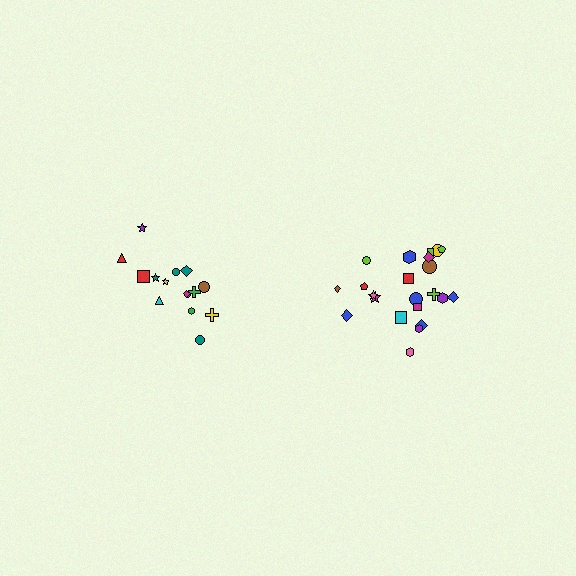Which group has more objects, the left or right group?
The right group.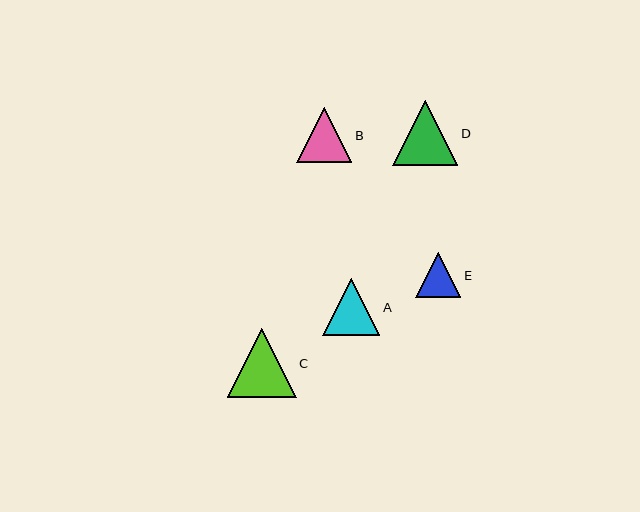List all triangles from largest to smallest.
From largest to smallest: C, D, A, B, E.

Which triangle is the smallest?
Triangle E is the smallest with a size of approximately 45 pixels.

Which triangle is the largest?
Triangle C is the largest with a size of approximately 69 pixels.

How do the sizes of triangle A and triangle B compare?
Triangle A and triangle B are approximately the same size.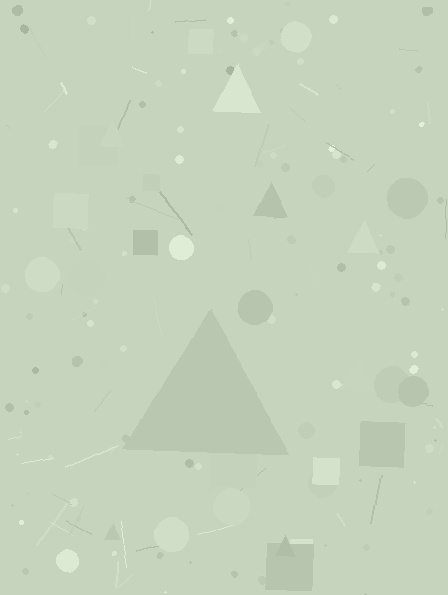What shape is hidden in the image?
A triangle is hidden in the image.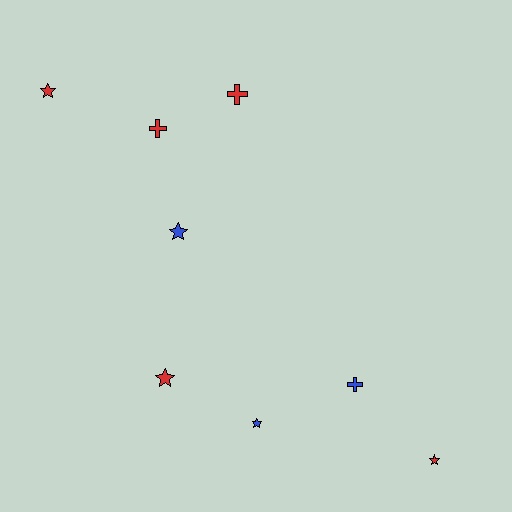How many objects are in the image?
There are 8 objects.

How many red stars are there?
There are 3 red stars.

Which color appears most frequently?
Red, with 5 objects.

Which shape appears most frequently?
Star, with 5 objects.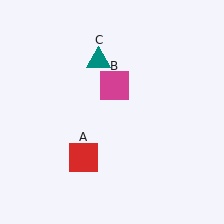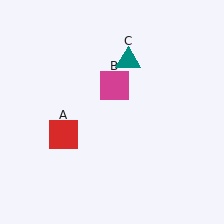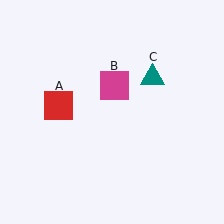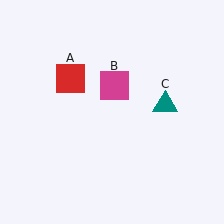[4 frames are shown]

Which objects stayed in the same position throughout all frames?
Magenta square (object B) remained stationary.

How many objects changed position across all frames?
2 objects changed position: red square (object A), teal triangle (object C).